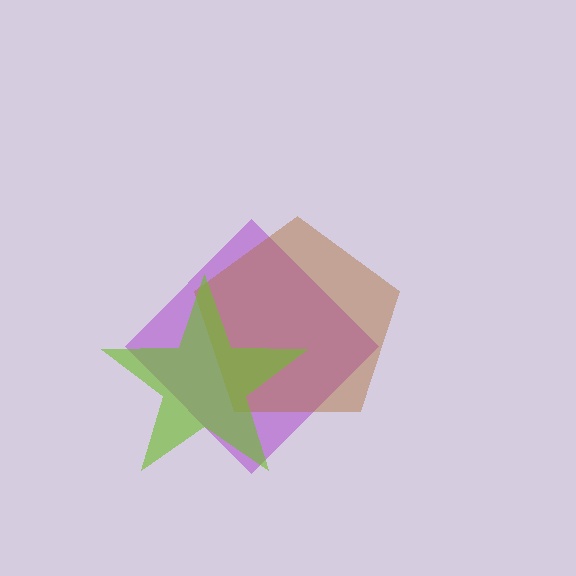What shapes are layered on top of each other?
The layered shapes are: a purple diamond, a brown pentagon, a lime star.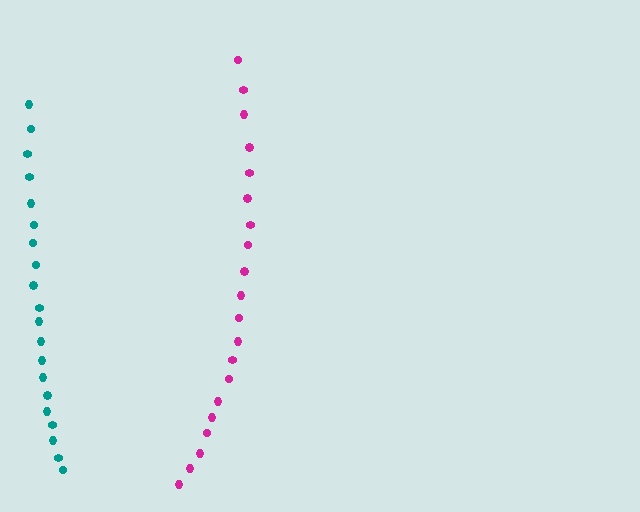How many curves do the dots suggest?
There are 2 distinct paths.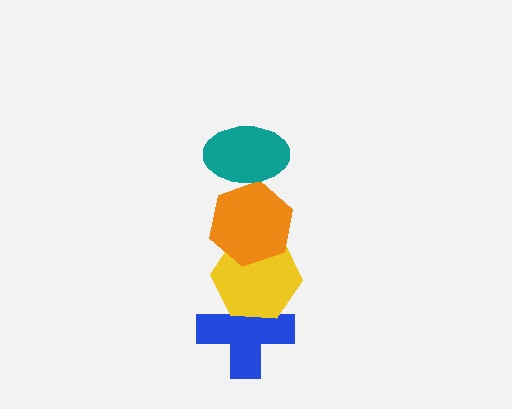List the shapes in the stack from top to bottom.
From top to bottom: the teal ellipse, the orange hexagon, the yellow hexagon, the blue cross.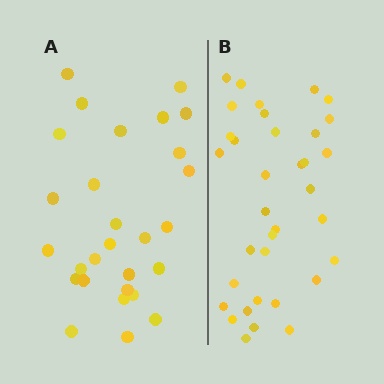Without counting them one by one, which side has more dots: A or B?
Region B (the right region) has more dots.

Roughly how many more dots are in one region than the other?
Region B has roughly 8 or so more dots than region A.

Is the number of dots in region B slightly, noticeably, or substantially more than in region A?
Region B has noticeably more, but not dramatically so. The ratio is roughly 1.2 to 1.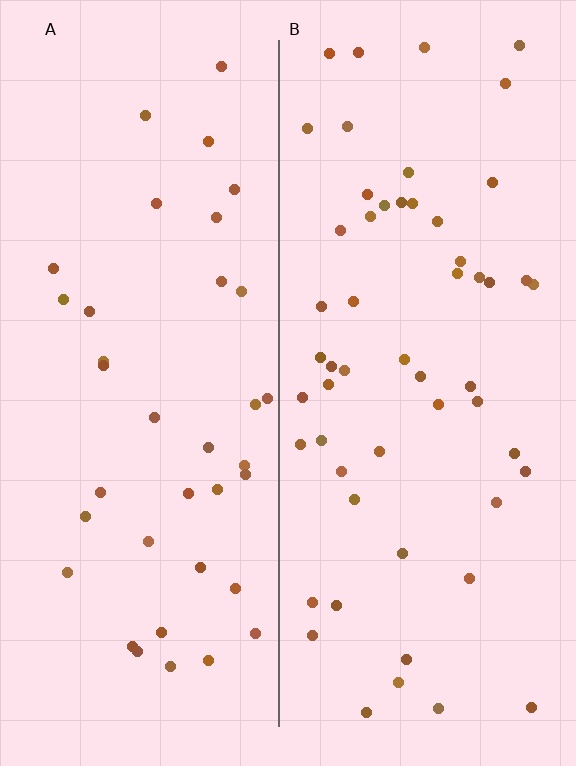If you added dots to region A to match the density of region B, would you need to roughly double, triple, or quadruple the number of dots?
Approximately double.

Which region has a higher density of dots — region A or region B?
B (the right).